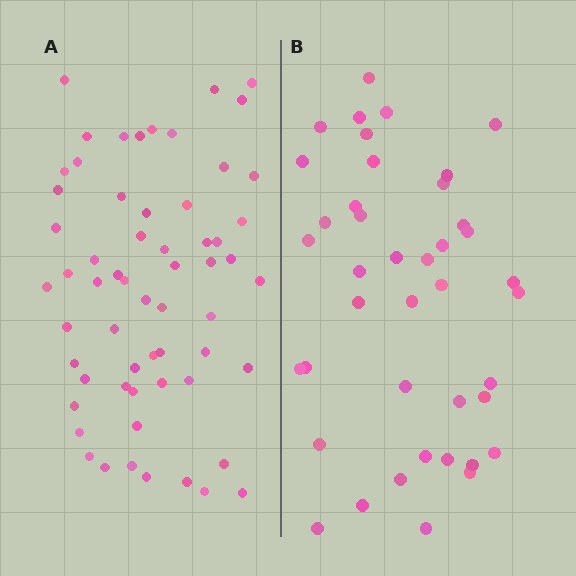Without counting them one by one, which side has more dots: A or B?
Region A (the left region) has more dots.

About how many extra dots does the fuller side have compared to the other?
Region A has approximately 20 more dots than region B.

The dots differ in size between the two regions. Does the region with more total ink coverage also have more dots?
No. Region B has more total ink coverage because its dots are larger, but region A actually contains more individual dots. Total area can be misleading — the number of items is what matters here.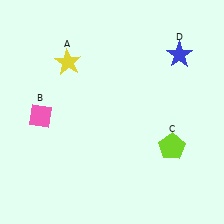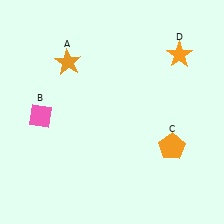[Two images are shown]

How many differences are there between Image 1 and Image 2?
There are 3 differences between the two images.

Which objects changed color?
A changed from yellow to orange. C changed from lime to orange. D changed from blue to orange.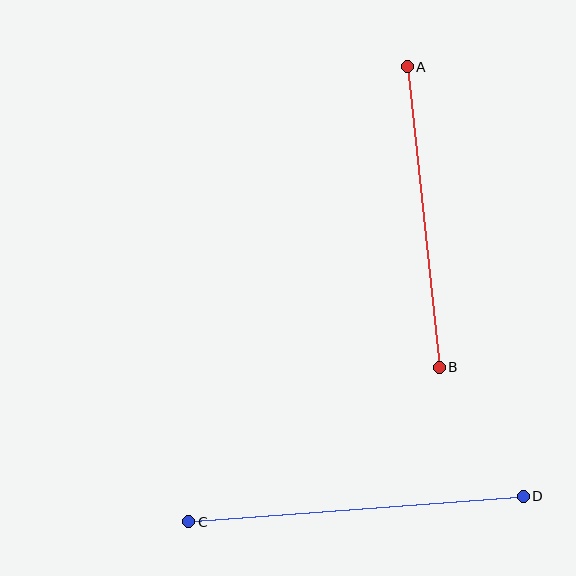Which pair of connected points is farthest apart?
Points C and D are farthest apart.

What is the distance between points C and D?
The distance is approximately 336 pixels.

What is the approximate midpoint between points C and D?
The midpoint is at approximately (356, 509) pixels.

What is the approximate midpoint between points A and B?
The midpoint is at approximately (423, 217) pixels.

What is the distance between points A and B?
The distance is approximately 302 pixels.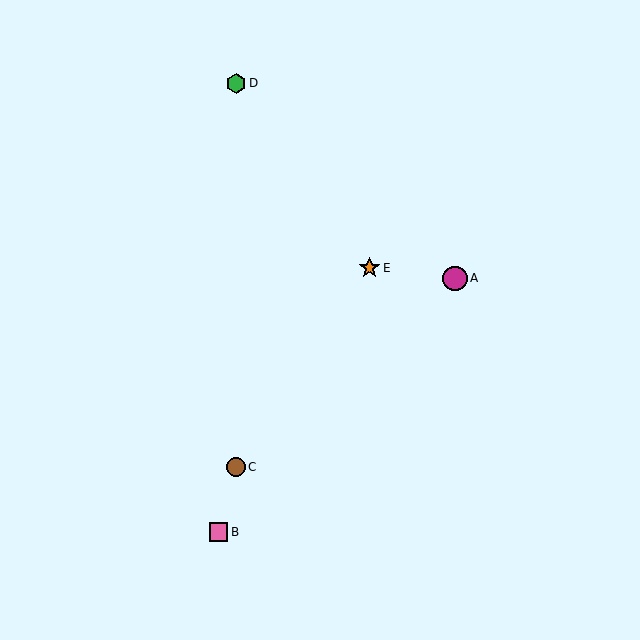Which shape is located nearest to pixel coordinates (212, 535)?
The pink square (labeled B) at (219, 532) is nearest to that location.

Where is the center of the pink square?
The center of the pink square is at (219, 532).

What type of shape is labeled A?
Shape A is a magenta circle.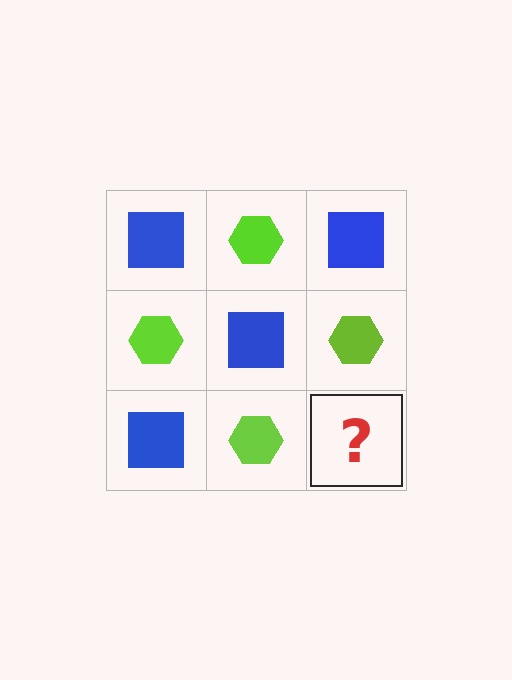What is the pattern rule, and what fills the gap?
The rule is that it alternates blue square and lime hexagon in a checkerboard pattern. The gap should be filled with a blue square.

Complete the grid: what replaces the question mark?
The question mark should be replaced with a blue square.